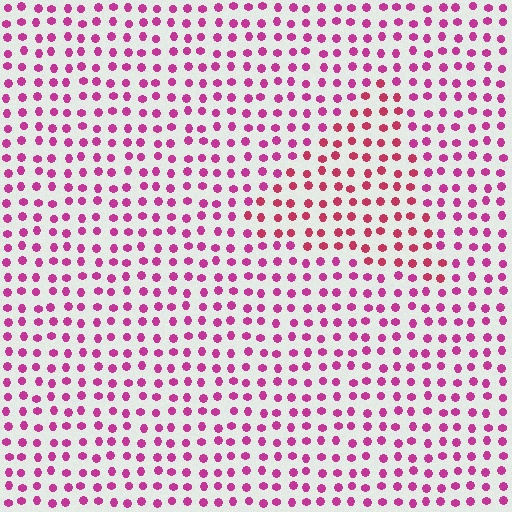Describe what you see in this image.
The image is filled with small magenta elements in a uniform arrangement. A triangle-shaped region is visible where the elements are tinted to a slightly different hue, forming a subtle color boundary.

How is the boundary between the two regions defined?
The boundary is defined purely by a slight shift in hue (about 25 degrees). Spacing, size, and orientation are identical on both sides.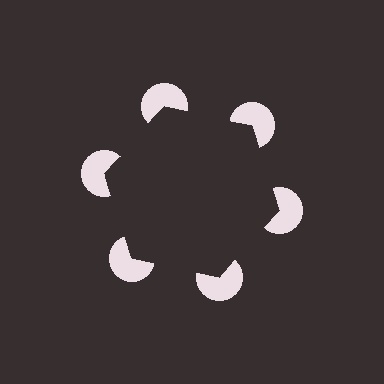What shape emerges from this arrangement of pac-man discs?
An illusory hexagon — its edges are inferred from the aligned wedge cuts in the pac-man discs, not physically drawn.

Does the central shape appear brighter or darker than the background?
It typically appears slightly darker than the background, even though no actual brightness change is drawn.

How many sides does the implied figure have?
6 sides.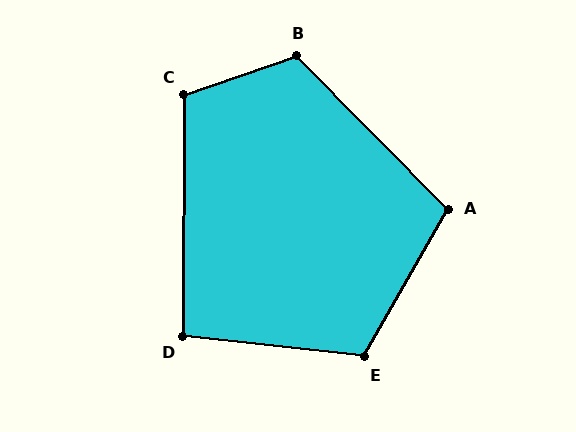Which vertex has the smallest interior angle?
D, at approximately 96 degrees.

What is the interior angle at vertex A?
Approximately 106 degrees (obtuse).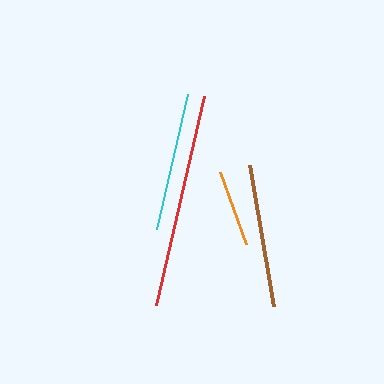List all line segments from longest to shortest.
From longest to shortest: red, brown, cyan, orange.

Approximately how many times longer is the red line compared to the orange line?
The red line is approximately 2.8 times the length of the orange line.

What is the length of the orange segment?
The orange segment is approximately 77 pixels long.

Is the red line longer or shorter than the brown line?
The red line is longer than the brown line.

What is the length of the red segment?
The red segment is approximately 214 pixels long.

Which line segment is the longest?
The red line is the longest at approximately 214 pixels.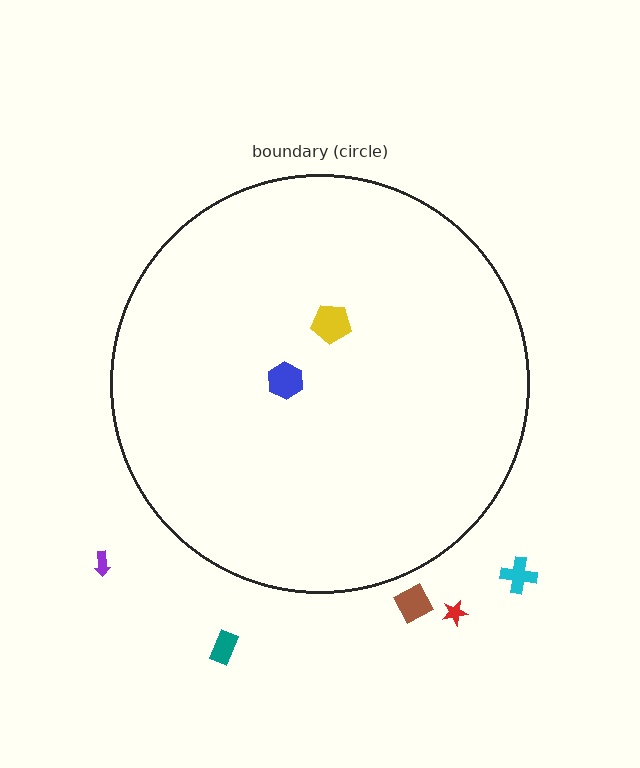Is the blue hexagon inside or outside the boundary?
Inside.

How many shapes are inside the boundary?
2 inside, 5 outside.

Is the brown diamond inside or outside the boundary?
Outside.